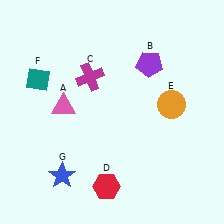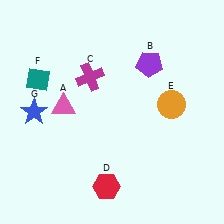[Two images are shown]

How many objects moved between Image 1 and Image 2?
1 object moved between the two images.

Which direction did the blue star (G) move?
The blue star (G) moved up.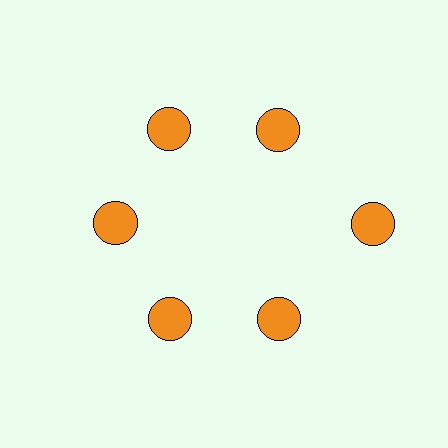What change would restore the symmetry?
The symmetry would be restored by moving it inward, back onto the ring so that all 6 circles sit at equal angles and equal distance from the center.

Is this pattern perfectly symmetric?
No. The 6 orange circles are arranged in a ring, but one element near the 3 o'clock position is pushed outward from the center, breaking the 6-fold rotational symmetry.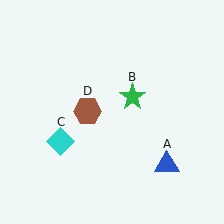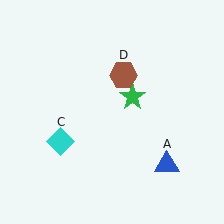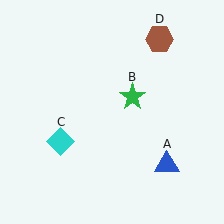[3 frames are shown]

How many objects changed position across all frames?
1 object changed position: brown hexagon (object D).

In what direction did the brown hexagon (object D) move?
The brown hexagon (object D) moved up and to the right.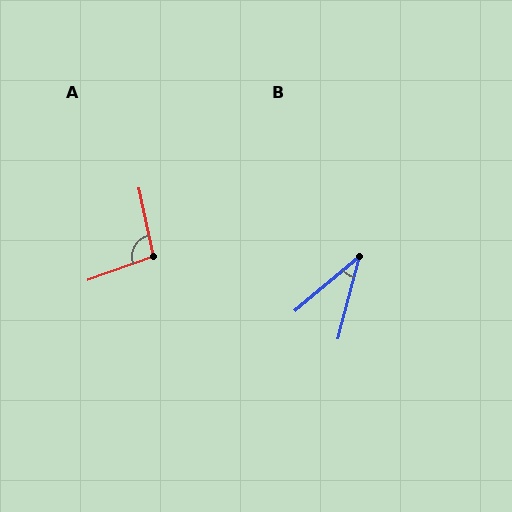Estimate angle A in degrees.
Approximately 98 degrees.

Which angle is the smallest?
B, at approximately 35 degrees.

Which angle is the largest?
A, at approximately 98 degrees.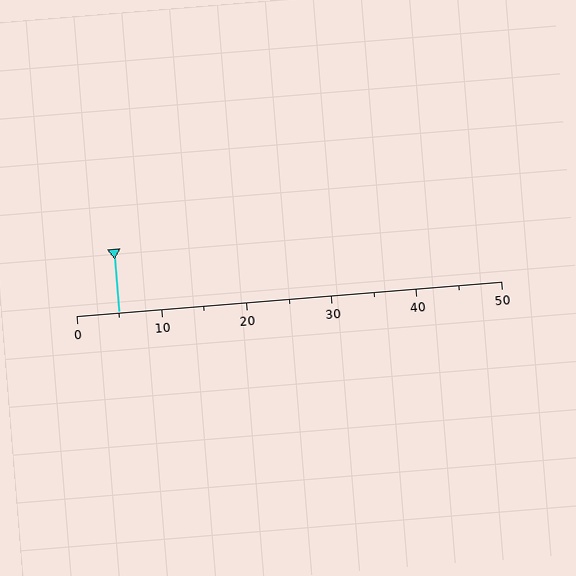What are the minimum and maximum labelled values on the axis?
The axis runs from 0 to 50.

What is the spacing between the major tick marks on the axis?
The major ticks are spaced 10 apart.